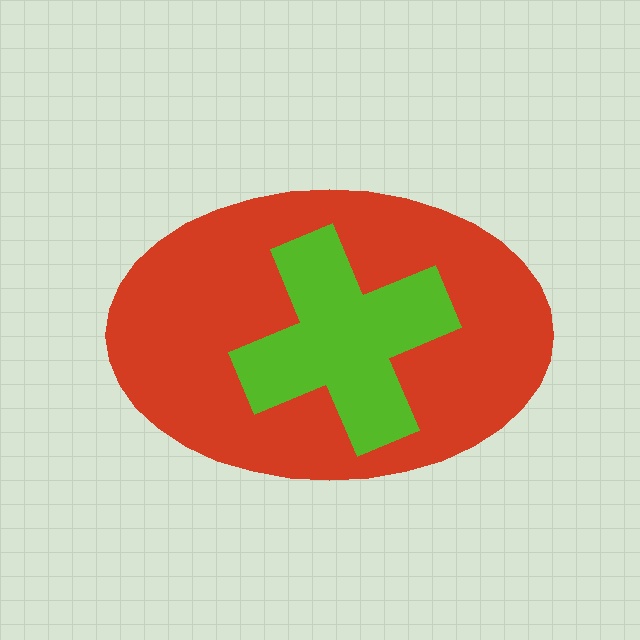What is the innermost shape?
The lime cross.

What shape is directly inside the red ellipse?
The lime cross.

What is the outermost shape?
The red ellipse.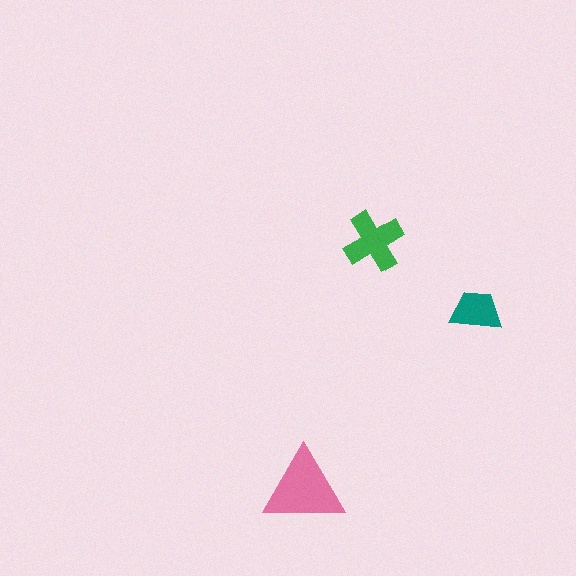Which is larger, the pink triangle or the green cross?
The pink triangle.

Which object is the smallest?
The teal trapezoid.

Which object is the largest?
The pink triangle.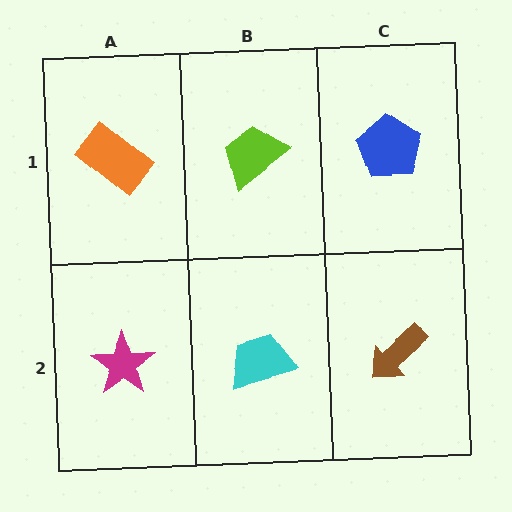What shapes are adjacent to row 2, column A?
An orange rectangle (row 1, column A), a cyan trapezoid (row 2, column B).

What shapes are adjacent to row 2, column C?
A blue pentagon (row 1, column C), a cyan trapezoid (row 2, column B).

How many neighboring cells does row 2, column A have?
2.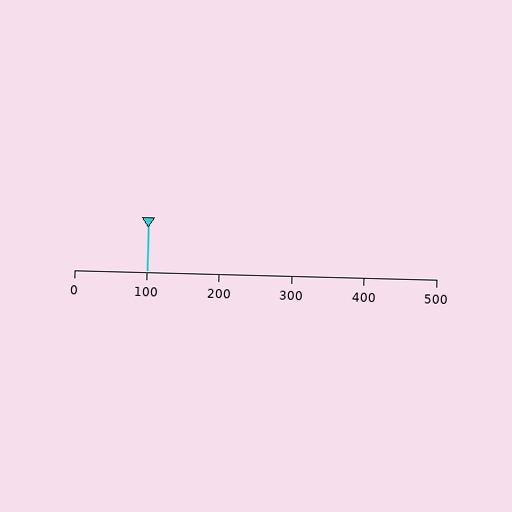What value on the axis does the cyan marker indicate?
The marker indicates approximately 100.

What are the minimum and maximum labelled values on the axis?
The axis runs from 0 to 500.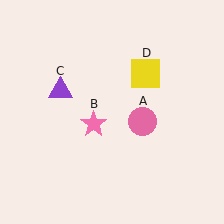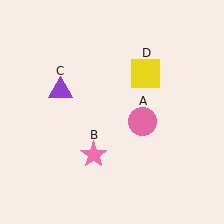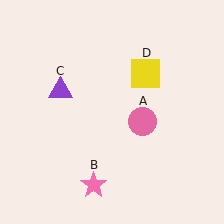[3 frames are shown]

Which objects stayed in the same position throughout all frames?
Pink circle (object A) and purple triangle (object C) and yellow square (object D) remained stationary.